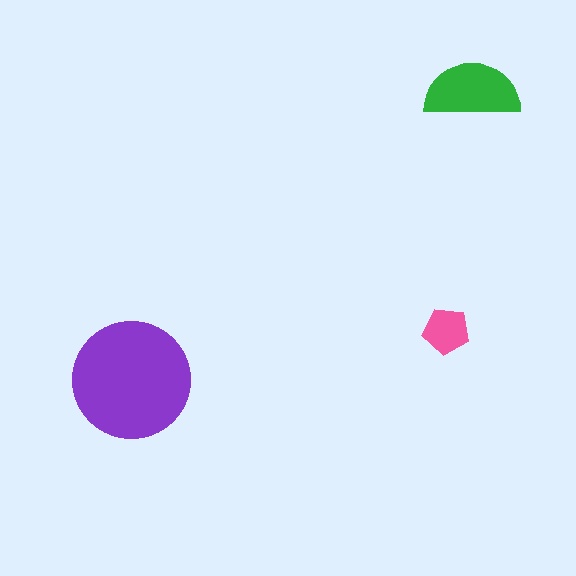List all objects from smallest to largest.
The pink pentagon, the green semicircle, the purple circle.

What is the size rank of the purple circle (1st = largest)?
1st.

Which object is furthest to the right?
The green semicircle is rightmost.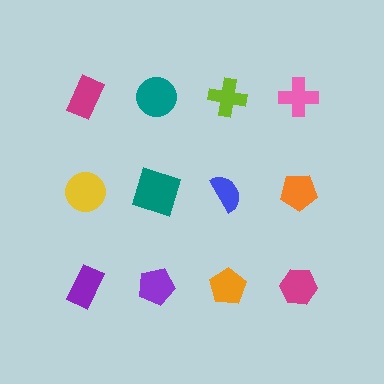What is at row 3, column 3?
An orange pentagon.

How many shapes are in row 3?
4 shapes.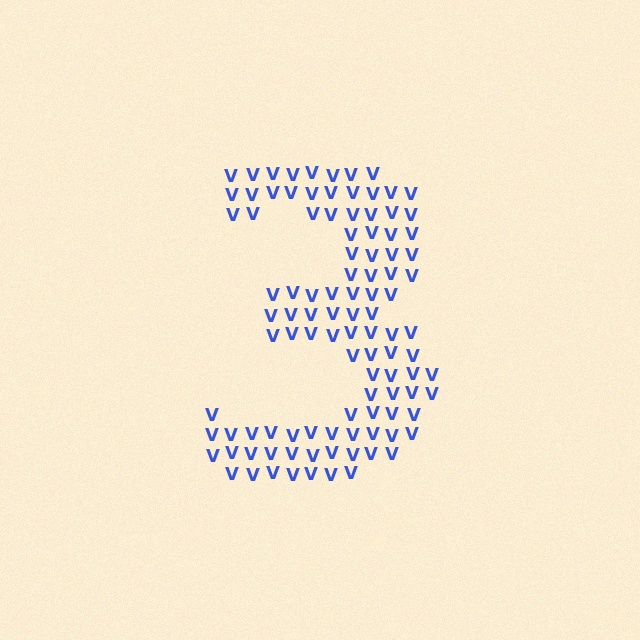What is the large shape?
The large shape is the digit 3.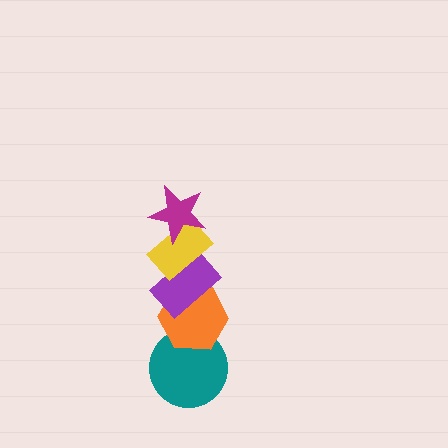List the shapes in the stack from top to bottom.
From top to bottom: the magenta star, the yellow rectangle, the purple rectangle, the orange hexagon, the teal circle.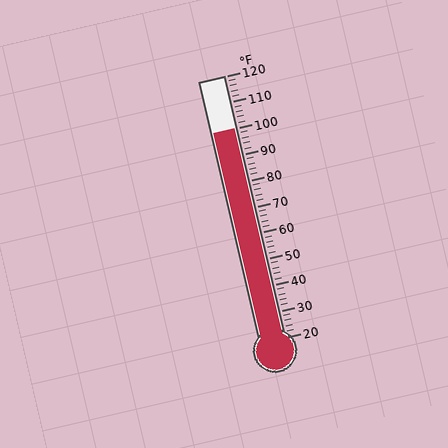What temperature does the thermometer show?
The thermometer shows approximately 100°F.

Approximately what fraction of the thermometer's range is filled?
The thermometer is filled to approximately 80% of its range.